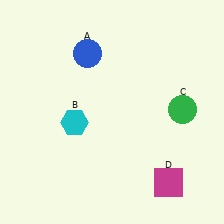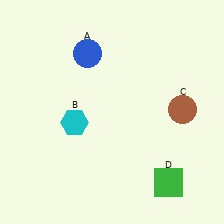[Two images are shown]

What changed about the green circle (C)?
In Image 1, C is green. In Image 2, it changed to brown.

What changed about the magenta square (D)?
In Image 1, D is magenta. In Image 2, it changed to green.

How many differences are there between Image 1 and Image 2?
There are 2 differences between the two images.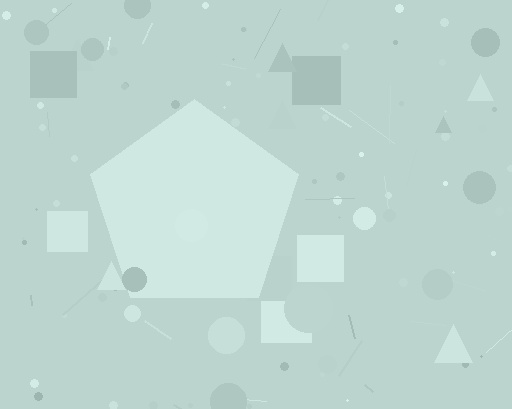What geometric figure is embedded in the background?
A pentagon is embedded in the background.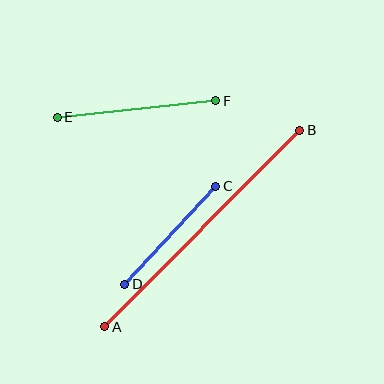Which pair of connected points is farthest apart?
Points A and B are farthest apart.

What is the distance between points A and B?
The distance is approximately 277 pixels.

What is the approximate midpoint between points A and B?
The midpoint is at approximately (202, 228) pixels.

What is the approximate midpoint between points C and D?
The midpoint is at approximately (170, 235) pixels.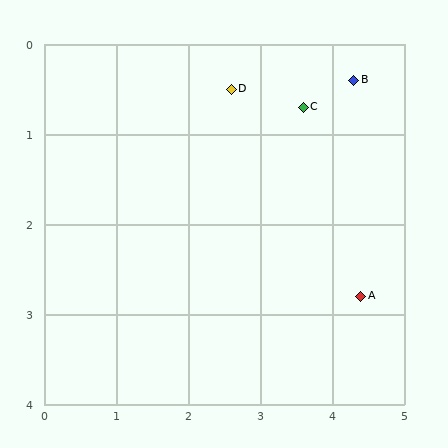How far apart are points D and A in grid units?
Points D and A are about 2.9 grid units apart.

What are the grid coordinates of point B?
Point B is at approximately (4.3, 0.4).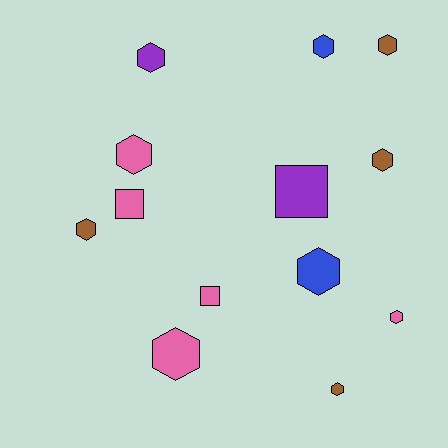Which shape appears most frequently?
Hexagon, with 10 objects.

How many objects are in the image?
There are 13 objects.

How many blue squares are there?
There are no blue squares.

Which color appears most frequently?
Pink, with 5 objects.